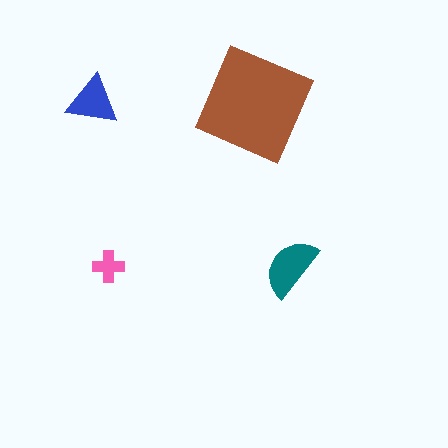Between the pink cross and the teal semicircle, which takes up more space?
The teal semicircle.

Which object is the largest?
The brown square.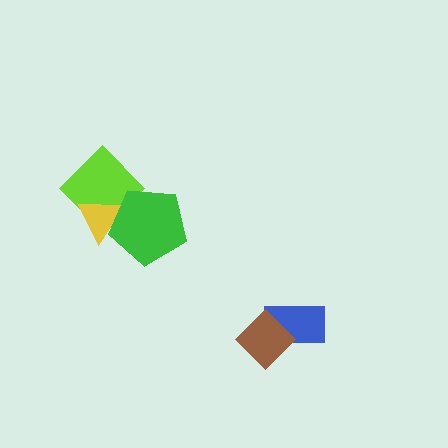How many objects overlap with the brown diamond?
1 object overlaps with the brown diamond.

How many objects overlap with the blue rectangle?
1 object overlaps with the blue rectangle.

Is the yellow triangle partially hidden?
Yes, it is partially covered by another shape.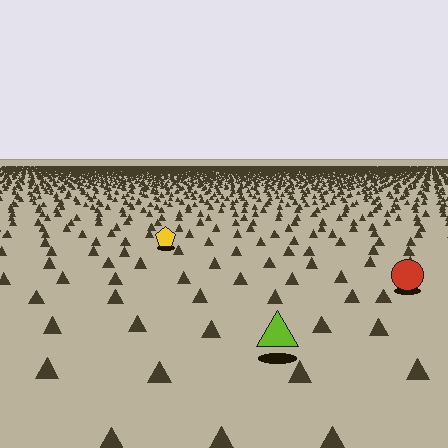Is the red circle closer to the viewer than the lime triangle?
No. The lime triangle is closer — you can tell from the texture gradient: the ground texture is coarser near it.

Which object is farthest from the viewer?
The yellow pentagon is farthest from the viewer. It appears smaller and the ground texture around it is denser.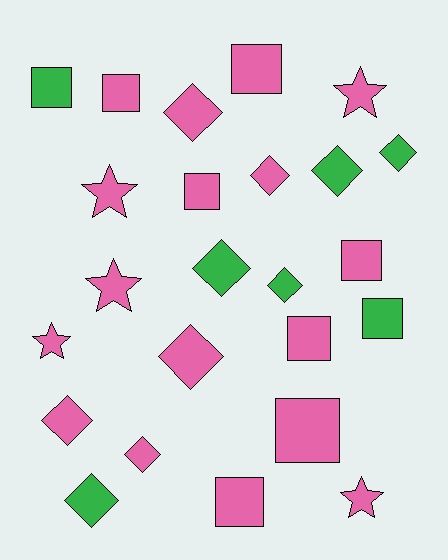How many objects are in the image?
There are 24 objects.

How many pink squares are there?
There are 7 pink squares.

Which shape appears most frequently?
Diamond, with 10 objects.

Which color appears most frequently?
Pink, with 17 objects.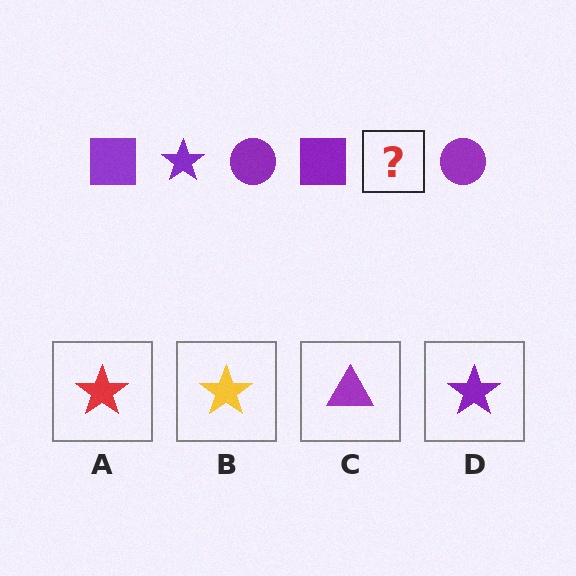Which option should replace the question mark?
Option D.